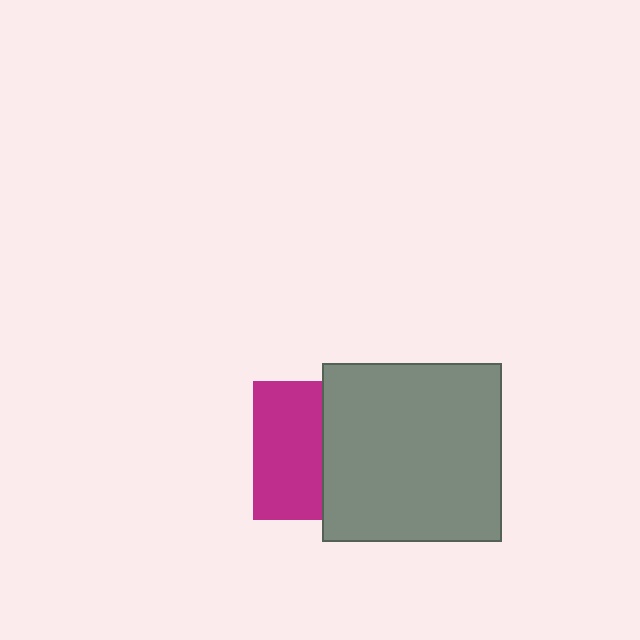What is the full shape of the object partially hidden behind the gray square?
The partially hidden object is a magenta square.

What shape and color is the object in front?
The object in front is a gray square.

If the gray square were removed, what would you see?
You would see the complete magenta square.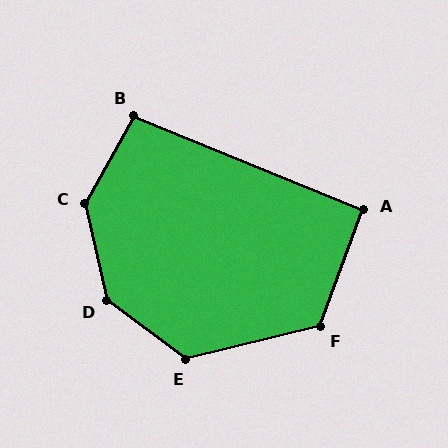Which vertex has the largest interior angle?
D, at approximately 139 degrees.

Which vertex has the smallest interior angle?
A, at approximately 92 degrees.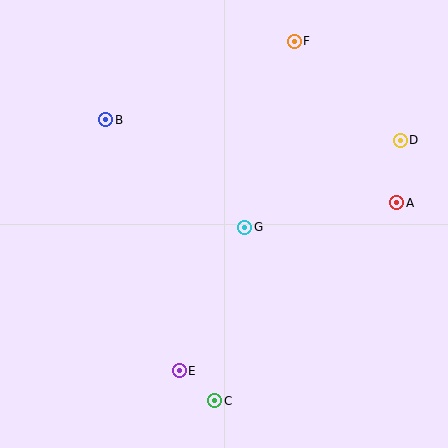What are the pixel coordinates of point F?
Point F is at (294, 41).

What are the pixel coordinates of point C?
Point C is at (215, 401).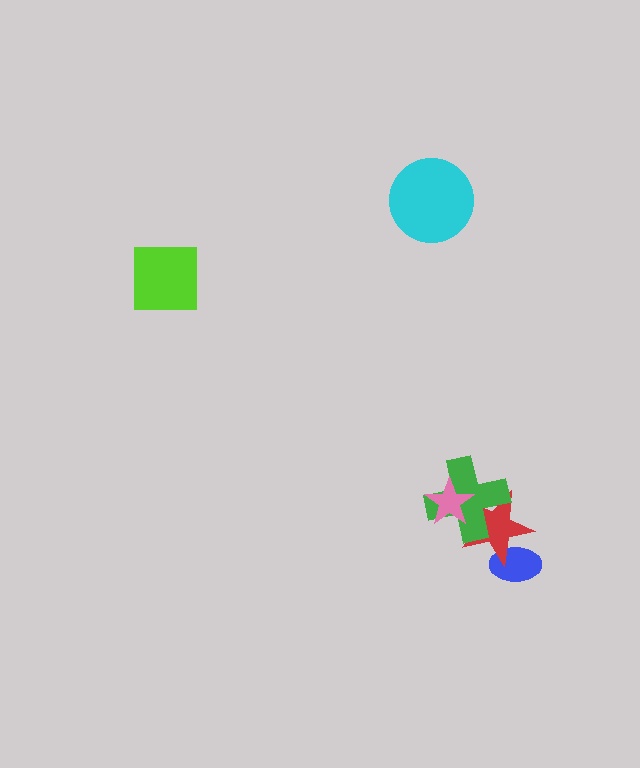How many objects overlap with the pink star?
2 objects overlap with the pink star.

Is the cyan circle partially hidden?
No, no other shape covers it.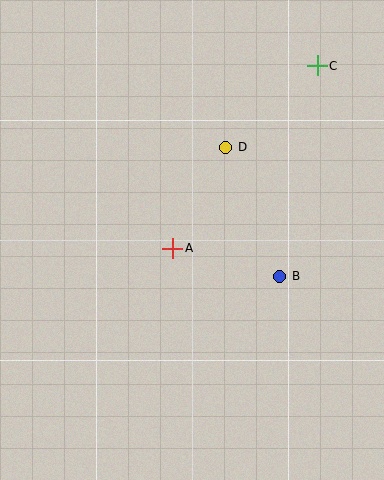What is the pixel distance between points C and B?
The distance between C and B is 213 pixels.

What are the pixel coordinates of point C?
Point C is at (317, 66).